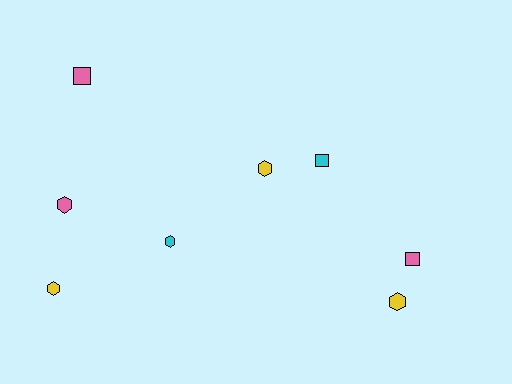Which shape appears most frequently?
Hexagon, with 5 objects.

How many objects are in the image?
There are 8 objects.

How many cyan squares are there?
There is 1 cyan square.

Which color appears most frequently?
Pink, with 3 objects.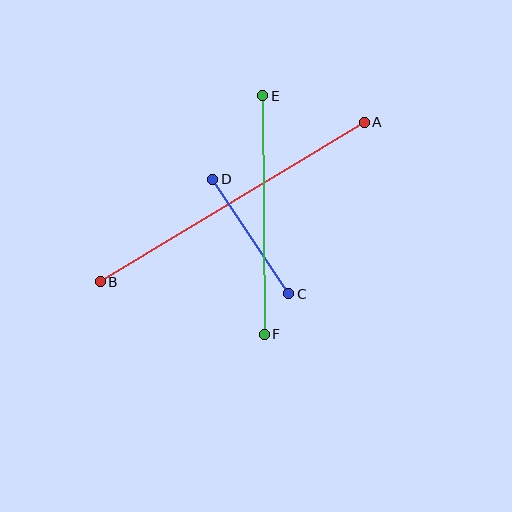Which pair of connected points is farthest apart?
Points A and B are farthest apart.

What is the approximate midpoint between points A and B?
The midpoint is at approximately (232, 202) pixels.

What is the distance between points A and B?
The distance is approximately 309 pixels.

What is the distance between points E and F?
The distance is approximately 238 pixels.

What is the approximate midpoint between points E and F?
The midpoint is at approximately (264, 215) pixels.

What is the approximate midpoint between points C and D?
The midpoint is at approximately (251, 236) pixels.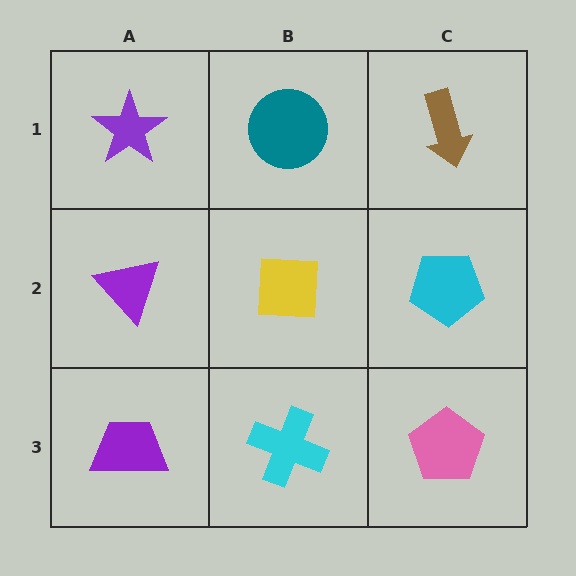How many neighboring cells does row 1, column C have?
2.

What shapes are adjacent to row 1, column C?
A cyan pentagon (row 2, column C), a teal circle (row 1, column B).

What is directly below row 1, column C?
A cyan pentagon.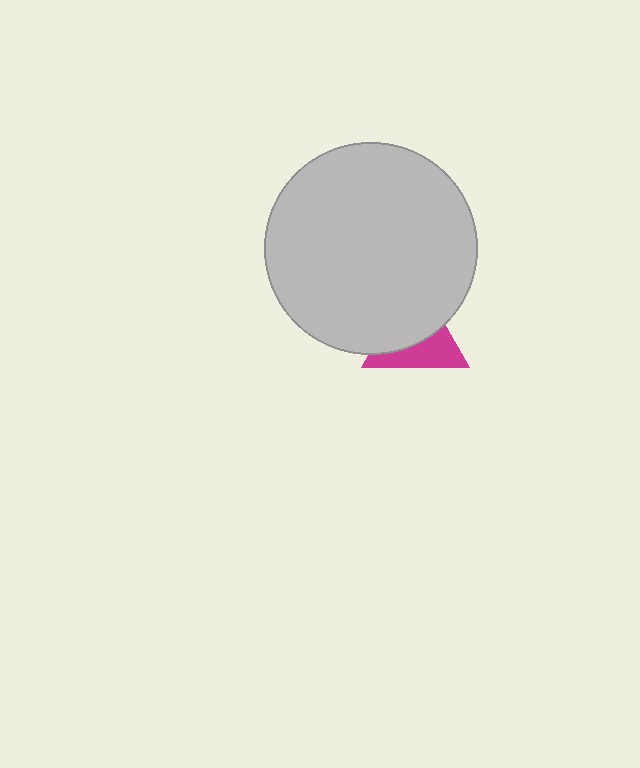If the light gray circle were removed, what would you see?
You would see the complete magenta triangle.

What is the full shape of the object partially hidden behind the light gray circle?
The partially hidden object is a magenta triangle.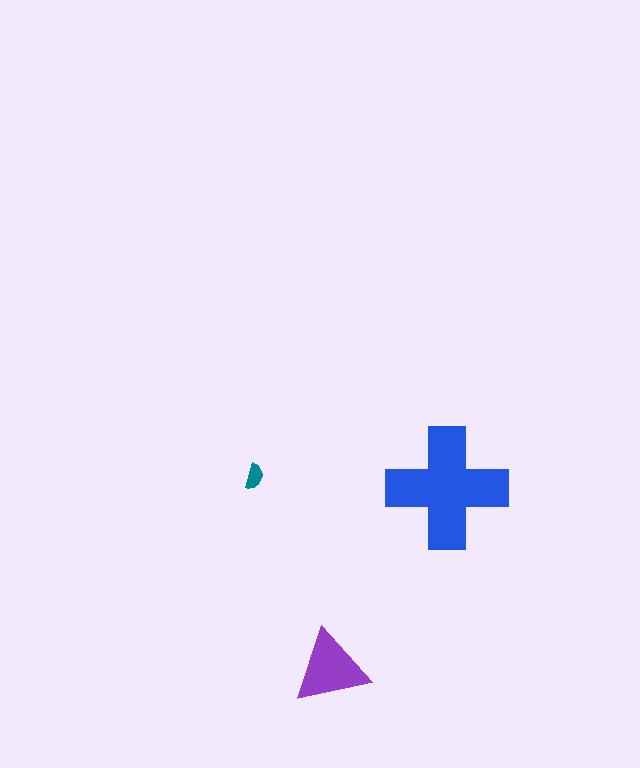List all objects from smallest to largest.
The teal semicircle, the purple triangle, the blue cross.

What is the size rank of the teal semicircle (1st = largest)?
3rd.